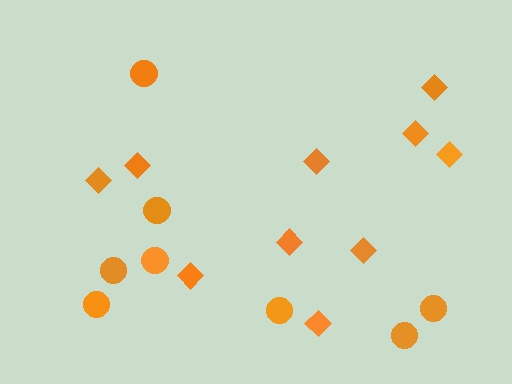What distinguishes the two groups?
There are 2 groups: one group of diamonds (10) and one group of circles (8).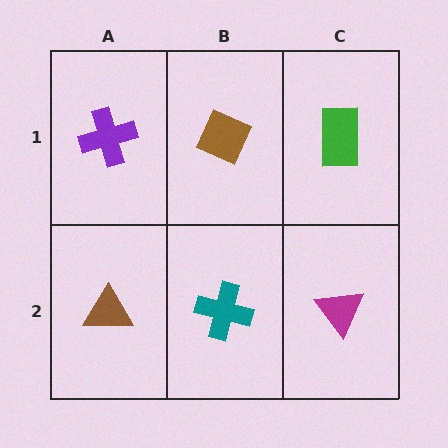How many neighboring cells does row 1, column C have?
2.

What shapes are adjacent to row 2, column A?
A purple cross (row 1, column A), a teal cross (row 2, column B).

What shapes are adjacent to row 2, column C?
A green rectangle (row 1, column C), a teal cross (row 2, column B).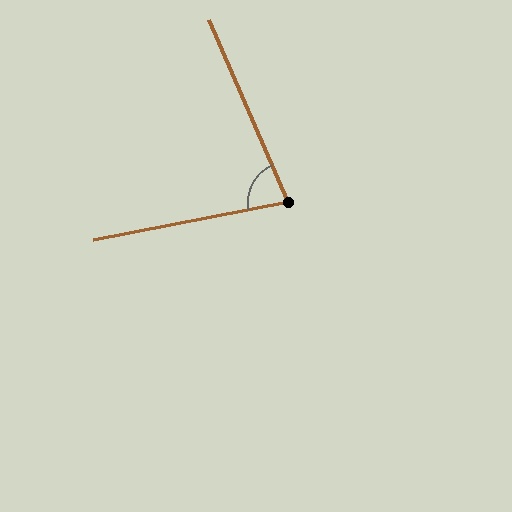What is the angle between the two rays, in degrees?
Approximately 77 degrees.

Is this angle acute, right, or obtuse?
It is acute.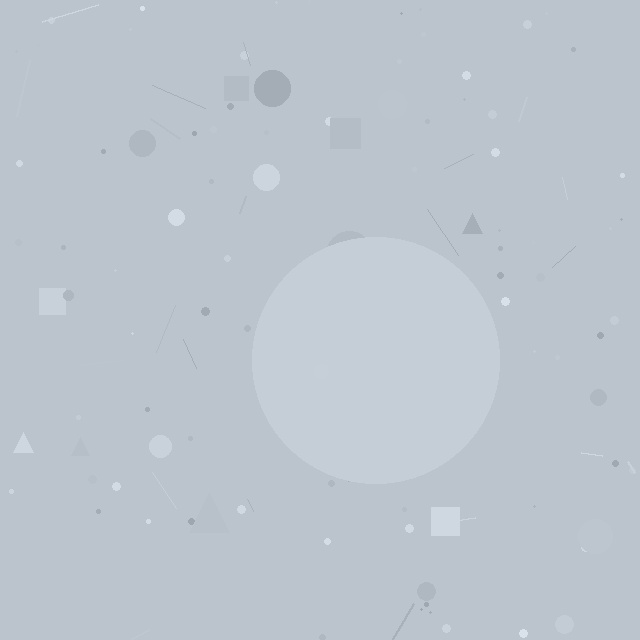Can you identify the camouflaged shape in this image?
The camouflaged shape is a circle.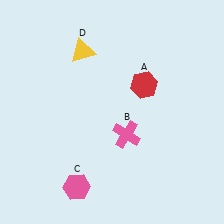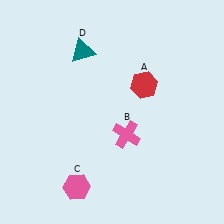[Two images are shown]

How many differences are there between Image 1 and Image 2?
There is 1 difference between the two images.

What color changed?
The triangle (D) changed from yellow in Image 1 to teal in Image 2.